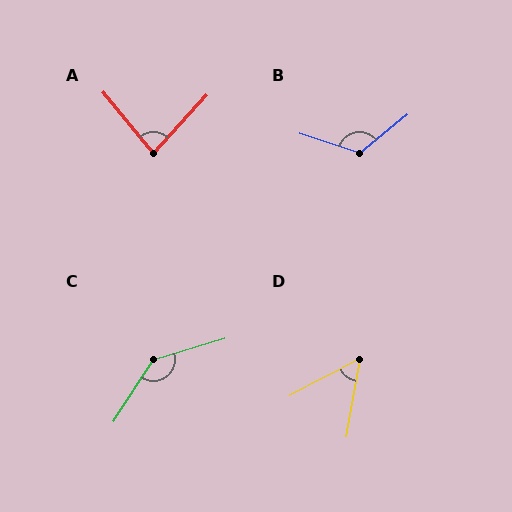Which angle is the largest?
C, at approximately 139 degrees.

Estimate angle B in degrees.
Approximately 123 degrees.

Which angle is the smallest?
D, at approximately 52 degrees.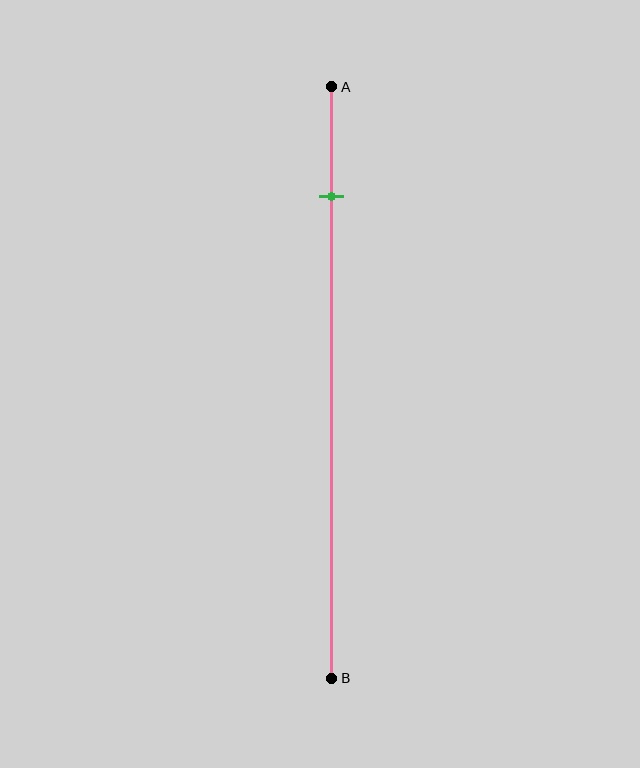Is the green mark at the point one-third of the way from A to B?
No, the mark is at about 20% from A, not at the 33% one-third point.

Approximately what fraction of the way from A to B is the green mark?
The green mark is approximately 20% of the way from A to B.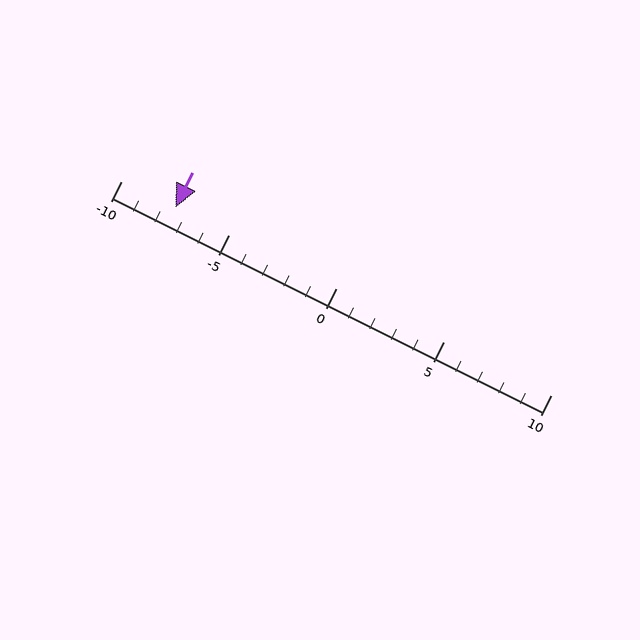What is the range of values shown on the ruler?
The ruler shows values from -10 to 10.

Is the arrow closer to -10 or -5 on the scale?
The arrow is closer to -5.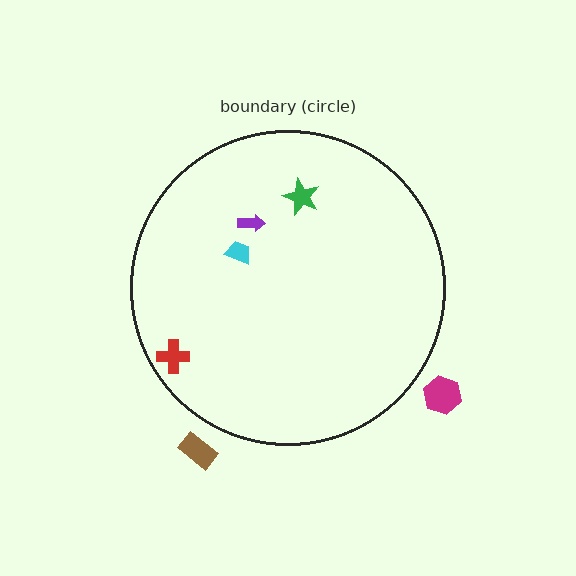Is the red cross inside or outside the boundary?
Inside.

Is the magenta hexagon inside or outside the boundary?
Outside.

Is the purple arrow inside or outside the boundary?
Inside.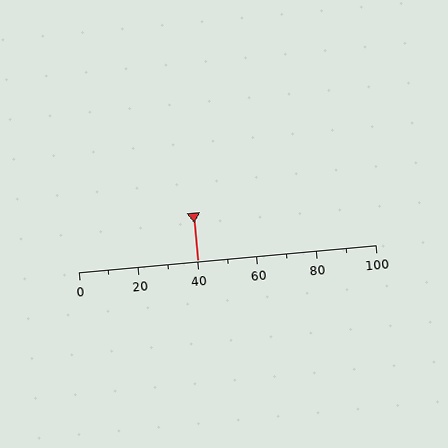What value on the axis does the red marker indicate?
The marker indicates approximately 40.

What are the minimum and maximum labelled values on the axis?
The axis runs from 0 to 100.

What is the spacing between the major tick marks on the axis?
The major ticks are spaced 20 apart.